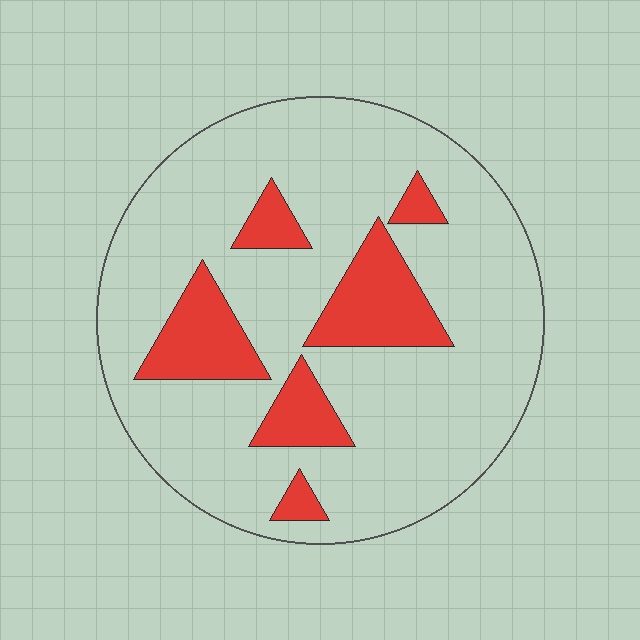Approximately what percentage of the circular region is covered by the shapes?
Approximately 20%.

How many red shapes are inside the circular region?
6.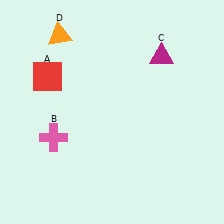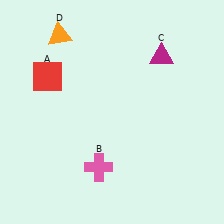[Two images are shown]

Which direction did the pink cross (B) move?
The pink cross (B) moved right.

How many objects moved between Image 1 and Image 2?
1 object moved between the two images.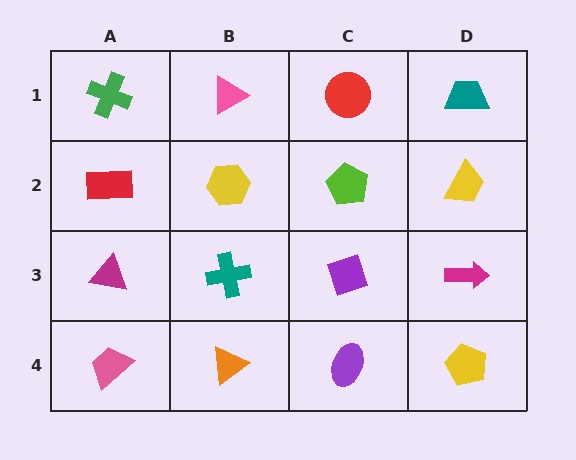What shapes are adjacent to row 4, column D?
A magenta arrow (row 3, column D), a purple ellipse (row 4, column C).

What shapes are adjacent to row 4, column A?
A magenta triangle (row 3, column A), an orange triangle (row 4, column B).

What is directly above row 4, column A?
A magenta triangle.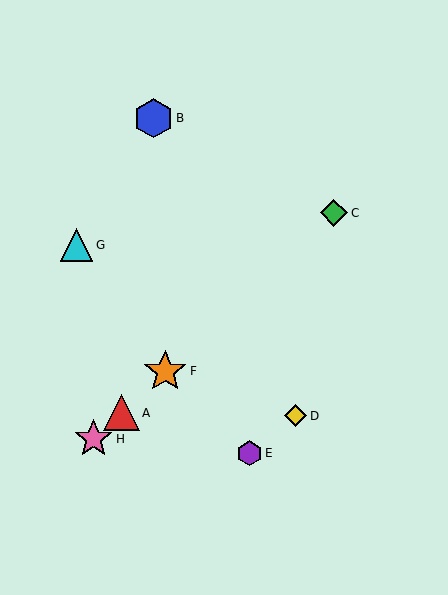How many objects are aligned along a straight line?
4 objects (A, C, F, H) are aligned along a straight line.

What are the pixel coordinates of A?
Object A is at (122, 413).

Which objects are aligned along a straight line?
Objects A, C, F, H are aligned along a straight line.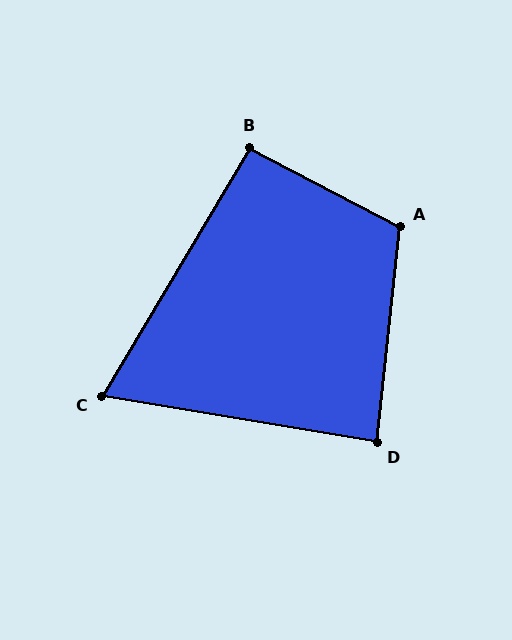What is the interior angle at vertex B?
Approximately 93 degrees (approximately right).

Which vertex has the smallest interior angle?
C, at approximately 69 degrees.